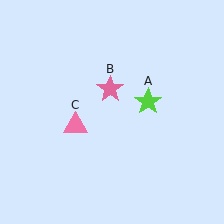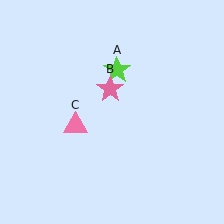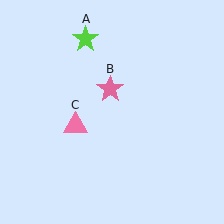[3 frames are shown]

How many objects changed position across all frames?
1 object changed position: lime star (object A).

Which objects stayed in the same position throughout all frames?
Pink star (object B) and pink triangle (object C) remained stationary.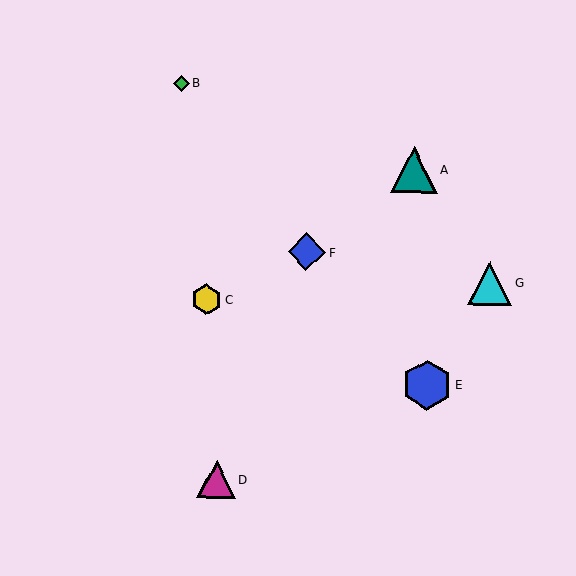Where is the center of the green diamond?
The center of the green diamond is at (181, 83).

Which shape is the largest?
The blue hexagon (labeled E) is the largest.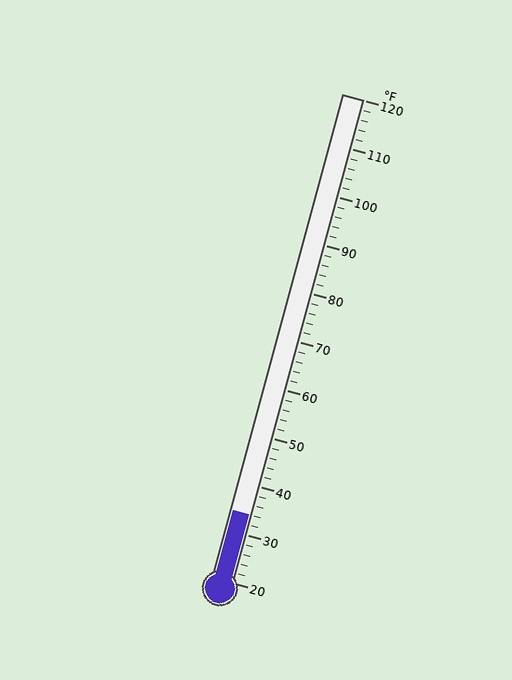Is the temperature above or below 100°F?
The temperature is below 100°F.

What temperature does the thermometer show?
The thermometer shows approximately 34°F.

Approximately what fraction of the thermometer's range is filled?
The thermometer is filled to approximately 15% of its range.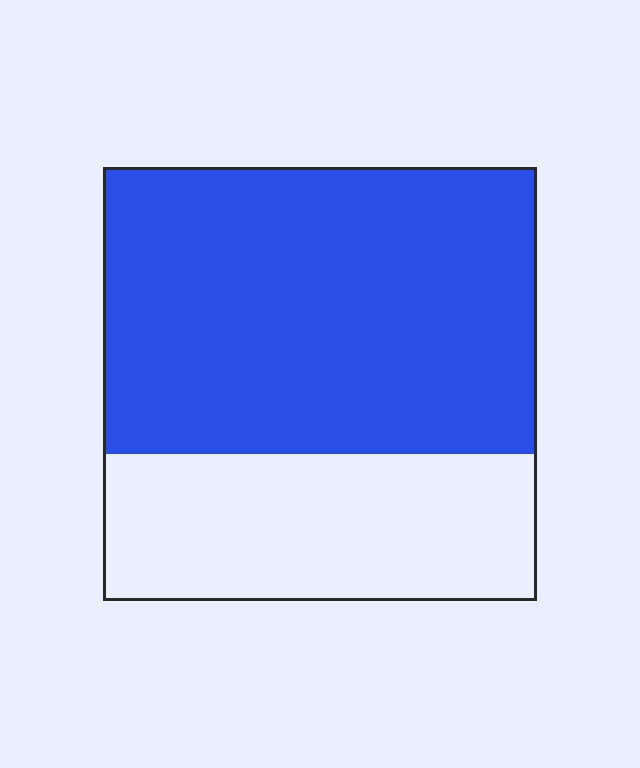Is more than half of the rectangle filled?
Yes.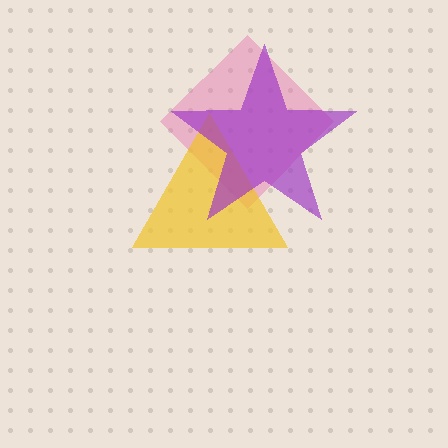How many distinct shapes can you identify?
There are 3 distinct shapes: a pink diamond, a yellow triangle, a purple star.